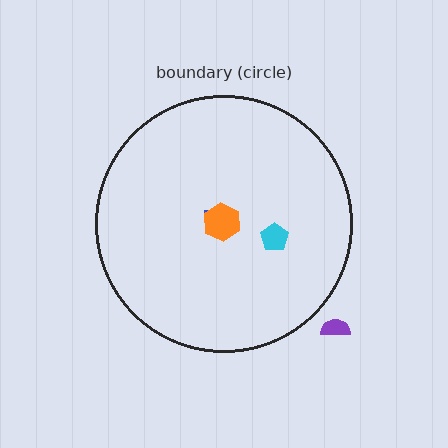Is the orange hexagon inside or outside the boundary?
Inside.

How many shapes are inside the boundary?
3 inside, 1 outside.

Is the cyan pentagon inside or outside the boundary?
Inside.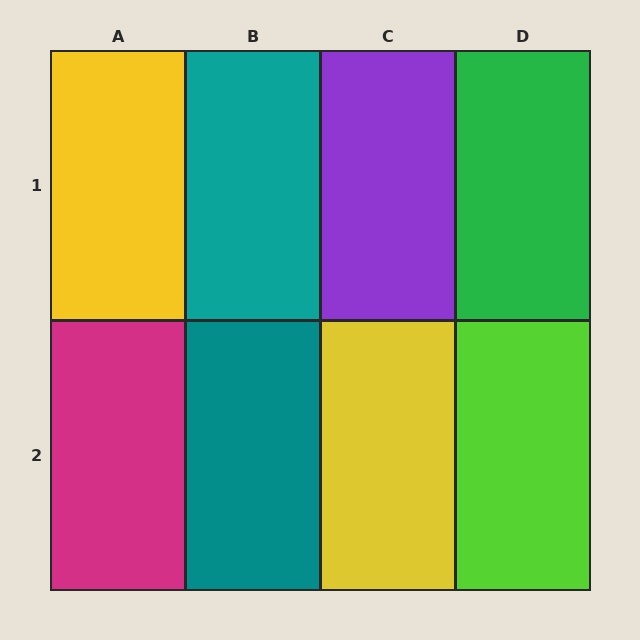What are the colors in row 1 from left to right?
Yellow, teal, purple, green.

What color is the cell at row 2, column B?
Teal.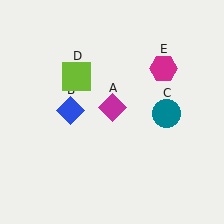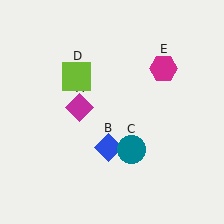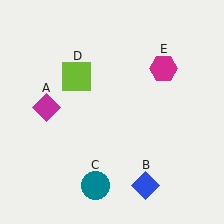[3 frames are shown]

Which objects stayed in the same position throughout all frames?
Lime square (object D) and magenta hexagon (object E) remained stationary.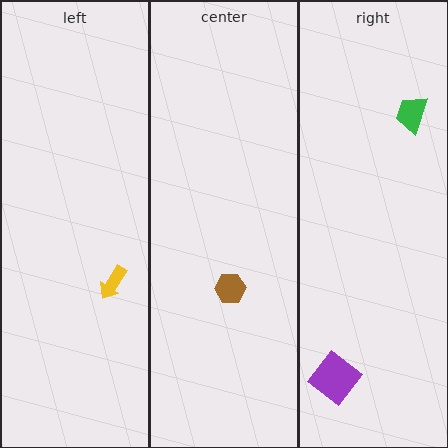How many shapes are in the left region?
1.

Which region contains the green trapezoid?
The right region.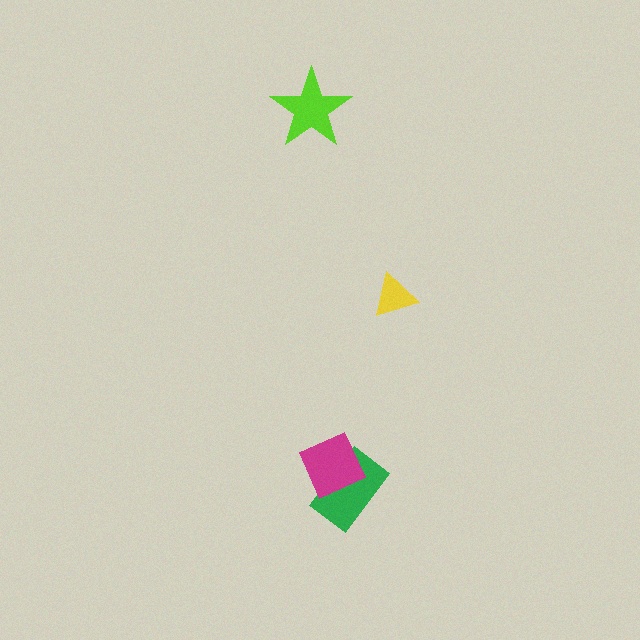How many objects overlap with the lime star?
0 objects overlap with the lime star.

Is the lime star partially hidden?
No, no other shape covers it.